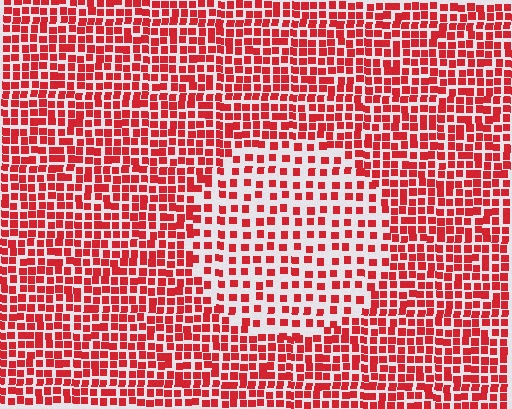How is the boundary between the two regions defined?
The boundary is defined by a change in element density (approximately 1.9x ratio). All elements are the same color, size, and shape.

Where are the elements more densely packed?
The elements are more densely packed outside the circle boundary.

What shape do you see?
I see a circle.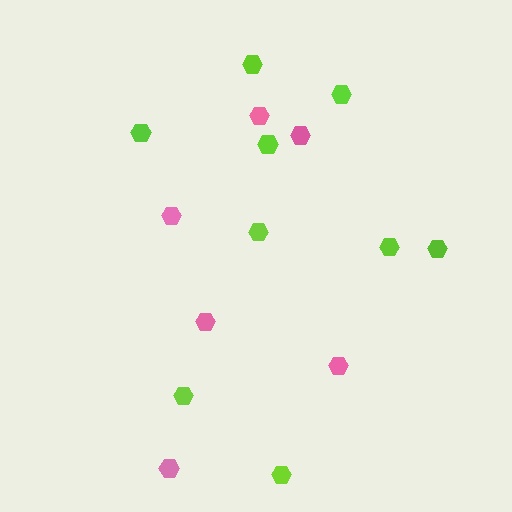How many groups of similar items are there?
There are 2 groups: one group of pink hexagons (6) and one group of lime hexagons (9).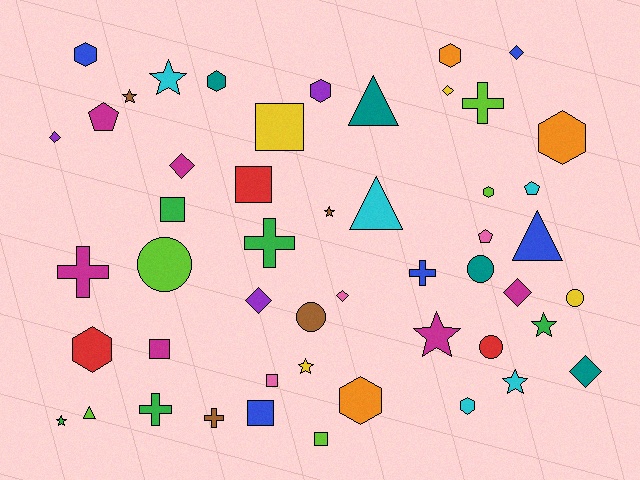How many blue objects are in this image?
There are 5 blue objects.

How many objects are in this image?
There are 50 objects.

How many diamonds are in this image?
There are 8 diamonds.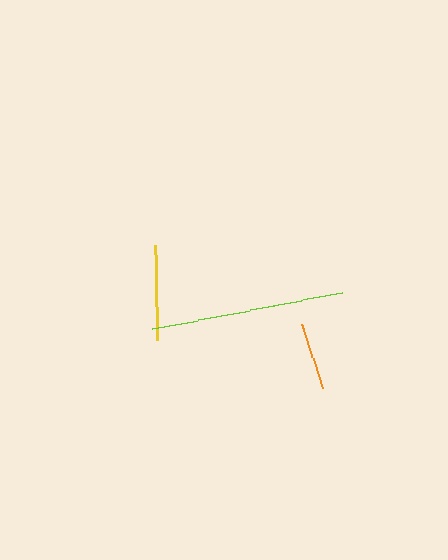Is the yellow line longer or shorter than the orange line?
The yellow line is longer than the orange line.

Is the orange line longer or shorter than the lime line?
The lime line is longer than the orange line.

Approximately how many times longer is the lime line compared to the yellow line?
The lime line is approximately 2.1 times the length of the yellow line.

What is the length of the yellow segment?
The yellow segment is approximately 95 pixels long.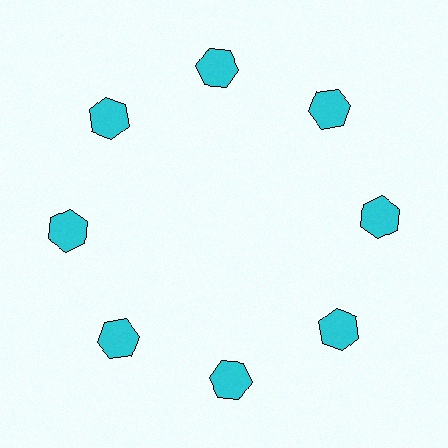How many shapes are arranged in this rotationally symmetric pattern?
There are 8 shapes, arranged in 8 groups of 1.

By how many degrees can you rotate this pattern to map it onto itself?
The pattern maps onto itself every 45 degrees of rotation.